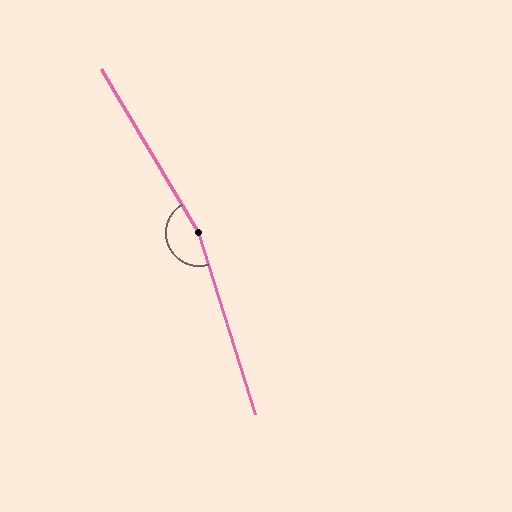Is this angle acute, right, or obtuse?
It is obtuse.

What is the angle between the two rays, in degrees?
Approximately 167 degrees.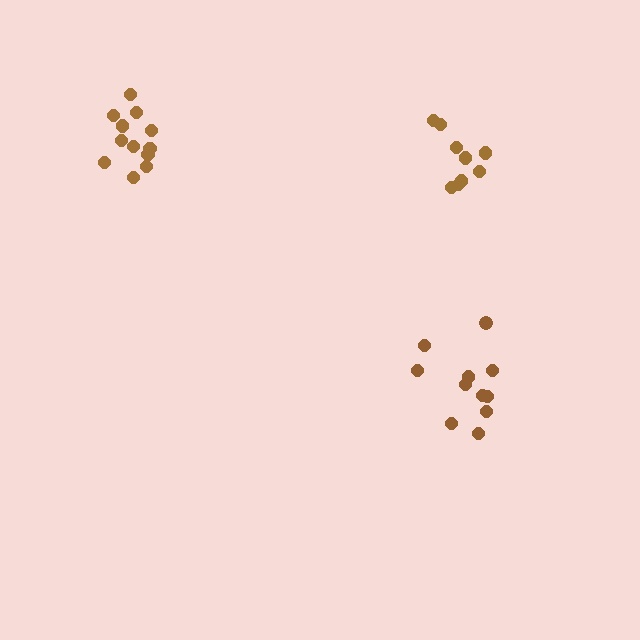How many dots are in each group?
Group 1: 11 dots, Group 2: 12 dots, Group 3: 9 dots (32 total).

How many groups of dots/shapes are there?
There are 3 groups.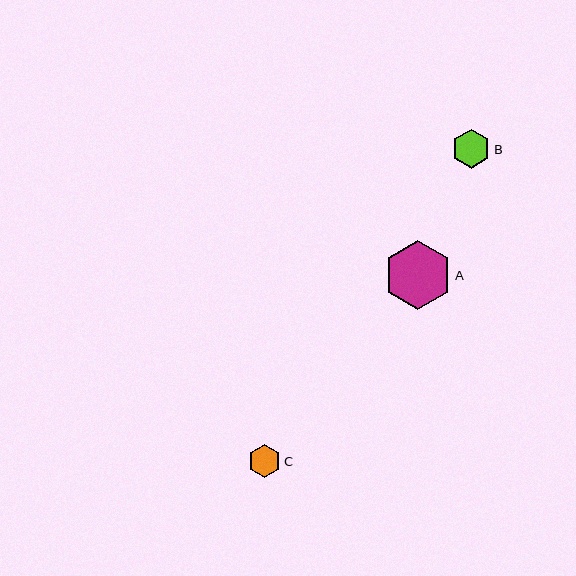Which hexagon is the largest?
Hexagon A is the largest with a size of approximately 68 pixels.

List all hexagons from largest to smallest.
From largest to smallest: A, B, C.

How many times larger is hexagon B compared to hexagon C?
Hexagon B is approximately 1.2 times the size of hexagon C.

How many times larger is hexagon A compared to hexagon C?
Hexagon A is approximately 2.1 times the size of hexagon C.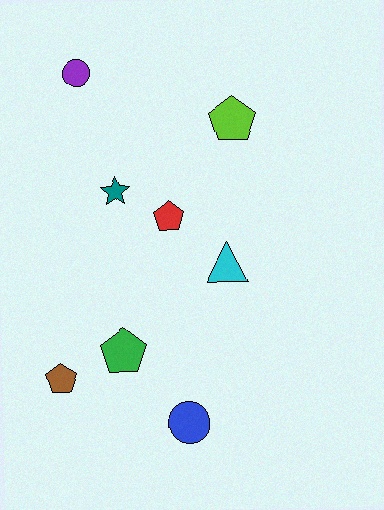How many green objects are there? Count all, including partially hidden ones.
There is 1 green object.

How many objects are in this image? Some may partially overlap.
There are 8 objects.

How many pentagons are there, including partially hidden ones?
There are 4 pentagons.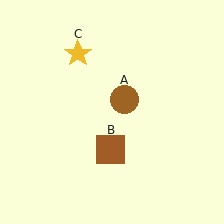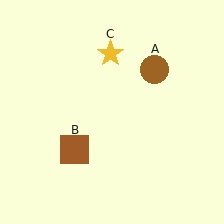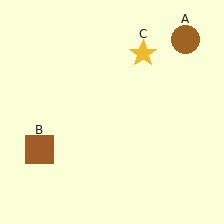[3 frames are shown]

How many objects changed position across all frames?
3 objects changed position: brown circle (object A), brown square (object B), yellow star (object C).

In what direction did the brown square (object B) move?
The brown square (object B) moved left.